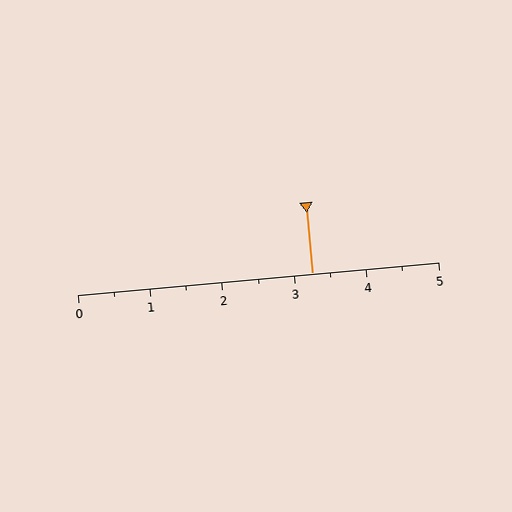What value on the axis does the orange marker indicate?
The marker indicates approximately 3.2.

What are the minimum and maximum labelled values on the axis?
The axis runs from 0 to 5.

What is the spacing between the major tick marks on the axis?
The major ticks are spaced 1 apart.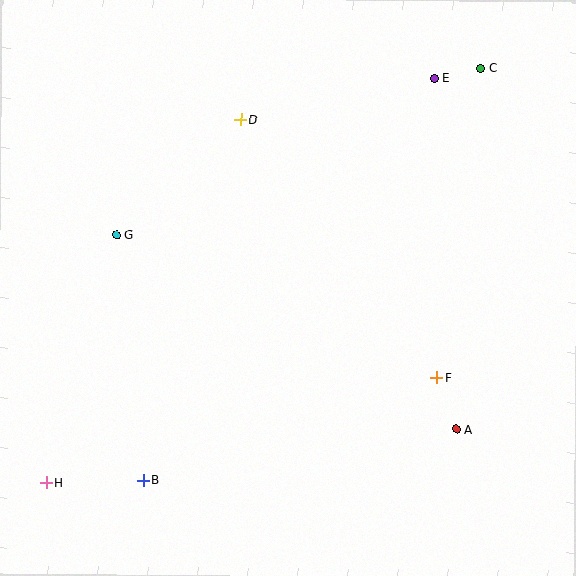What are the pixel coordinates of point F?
Point F is at (437, 378).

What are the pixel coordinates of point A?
Point A is at (456, 429).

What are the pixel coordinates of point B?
Point B is at (143, 480).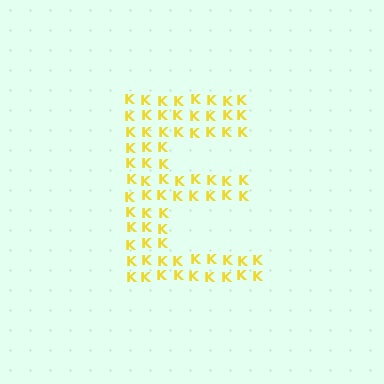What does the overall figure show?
The overall figure shows the letter E.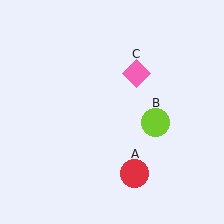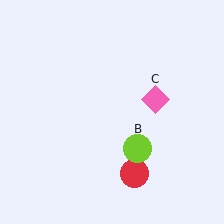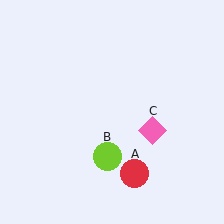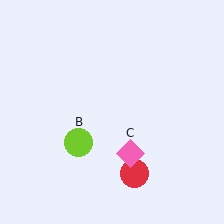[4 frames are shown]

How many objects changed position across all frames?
2 objects changed position: lime circle (object B), pink diamond (object C).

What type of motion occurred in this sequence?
The lime circle (object B), pink diamond (object C) rotated clockwise around the center of the scene.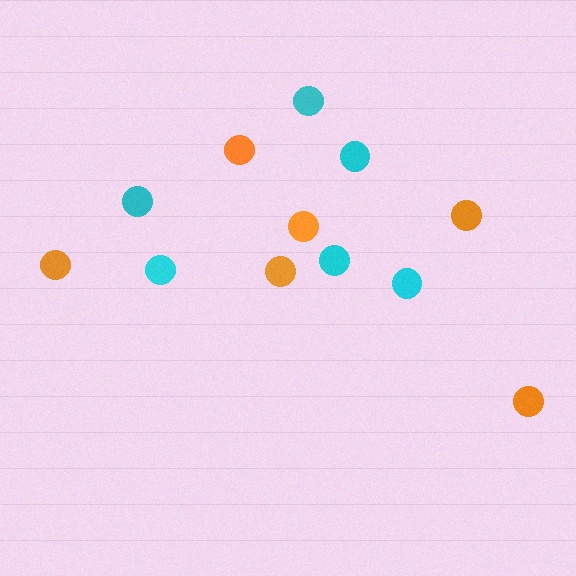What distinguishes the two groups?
There are 2 groups: one group of orange circles (6) and one group of cyan circles (6).